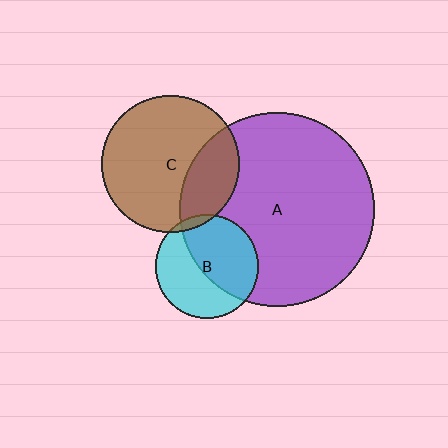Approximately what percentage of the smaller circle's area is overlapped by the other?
Approximately 5%.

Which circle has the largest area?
Circle A (purple).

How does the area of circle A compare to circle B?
Approximately 3.5 times.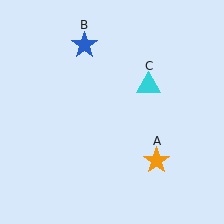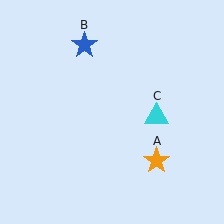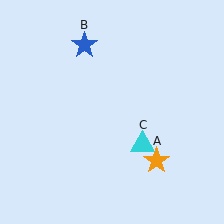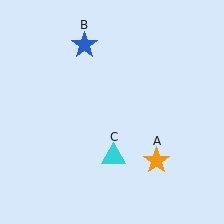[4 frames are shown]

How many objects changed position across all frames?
1 object changed position: cyan triangle (object C).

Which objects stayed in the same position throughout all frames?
Orange star (object A) and blue star (object B) remained stationary.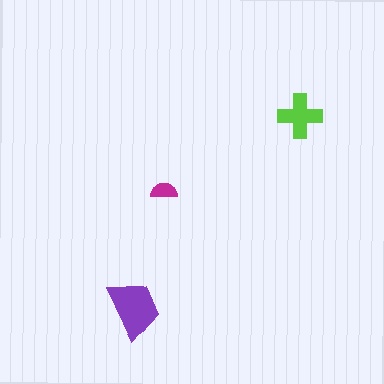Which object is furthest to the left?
The purple trapezoid is leftmost.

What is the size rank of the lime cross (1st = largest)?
2nd.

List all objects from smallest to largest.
The magenta semicircle, the lime cross, the purple trapezoid.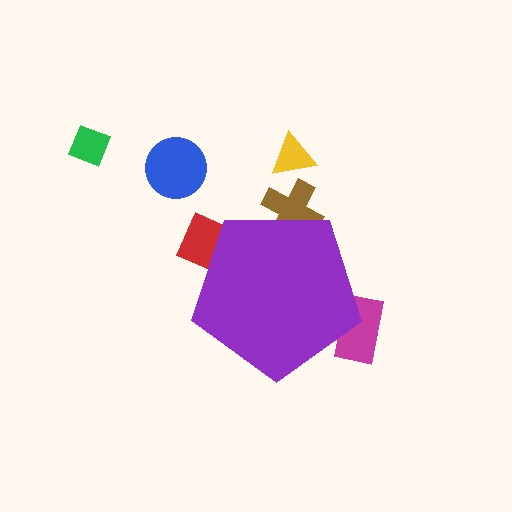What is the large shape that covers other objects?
A purple pentagon.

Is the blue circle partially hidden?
No, the blue circle is fully visible.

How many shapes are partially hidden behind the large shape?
3 shapes are partially hidden.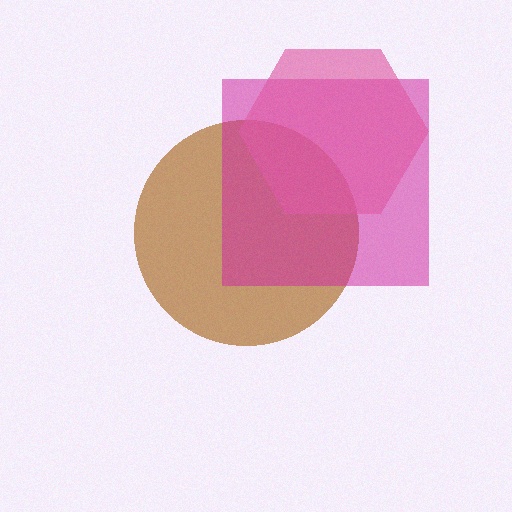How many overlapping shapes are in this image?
There are 3 overlapping shapes in the image.